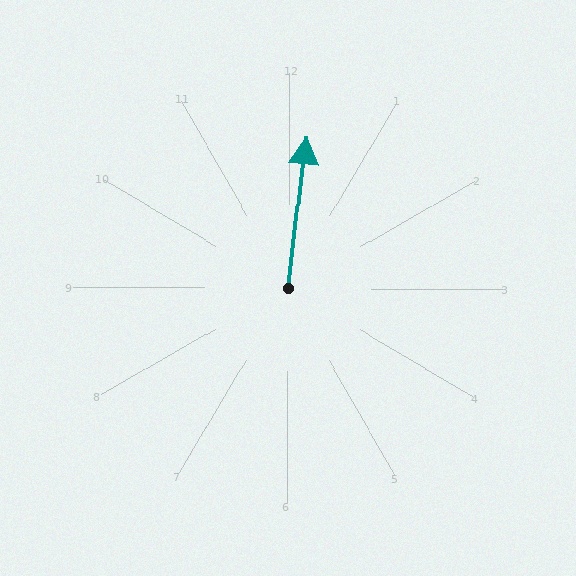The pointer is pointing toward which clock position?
Roughly 12 o'clock.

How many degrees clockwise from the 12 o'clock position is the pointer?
Approximately 7 degrees.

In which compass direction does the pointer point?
North.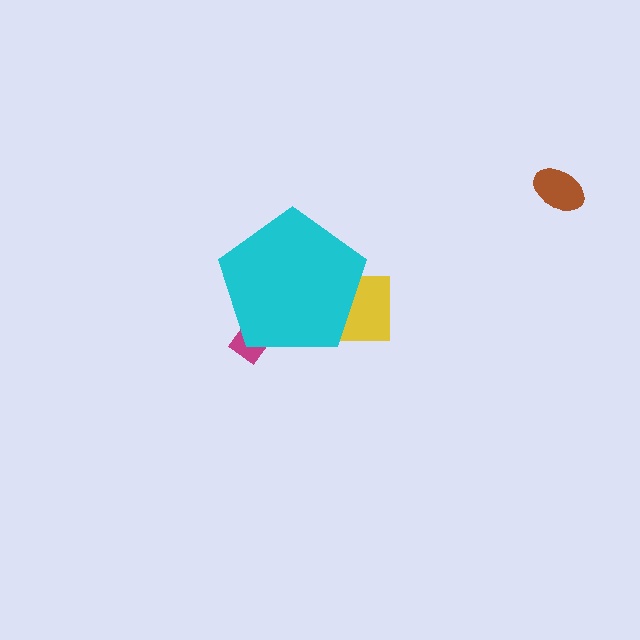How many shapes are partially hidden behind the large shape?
2 shapes are partially hidden.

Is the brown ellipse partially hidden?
No, the brown ellipse is fully visible.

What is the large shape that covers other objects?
A cyan pentagon.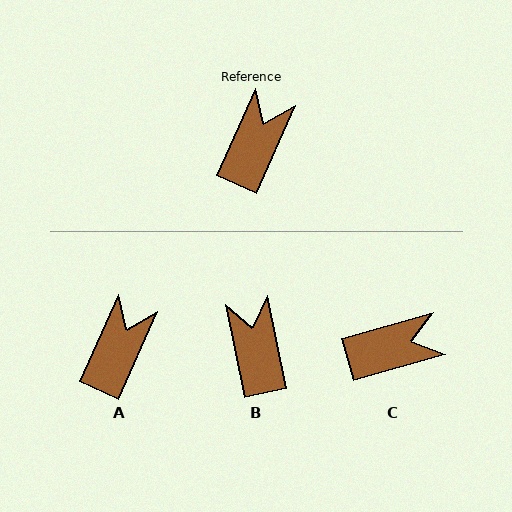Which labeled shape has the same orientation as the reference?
A.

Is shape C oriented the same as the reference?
No, it is off by about 50 degrees.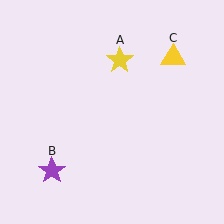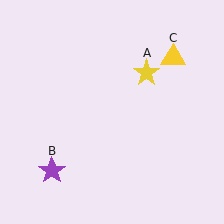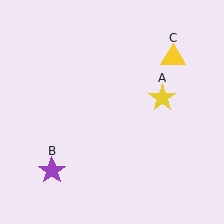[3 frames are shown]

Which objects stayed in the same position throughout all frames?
Purple star (object B) and yellow triangle (object C) remained stationary.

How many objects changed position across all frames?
1 object changed position: yellow star (object A).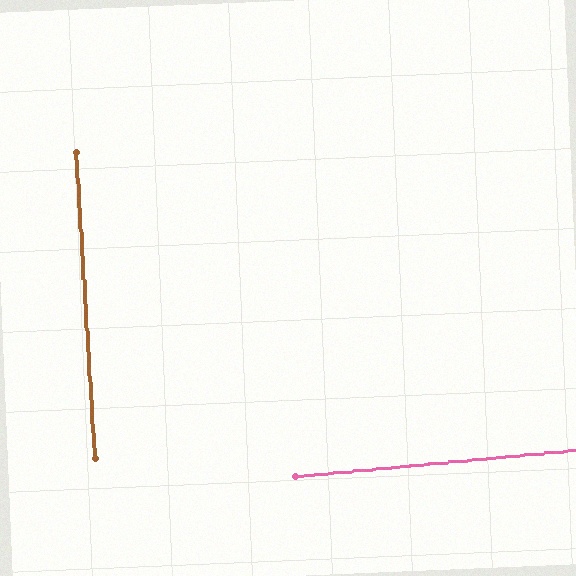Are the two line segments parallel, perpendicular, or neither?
Perpendicular — they meet at approximately 88°.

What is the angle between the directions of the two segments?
Approximately 88 degrees.